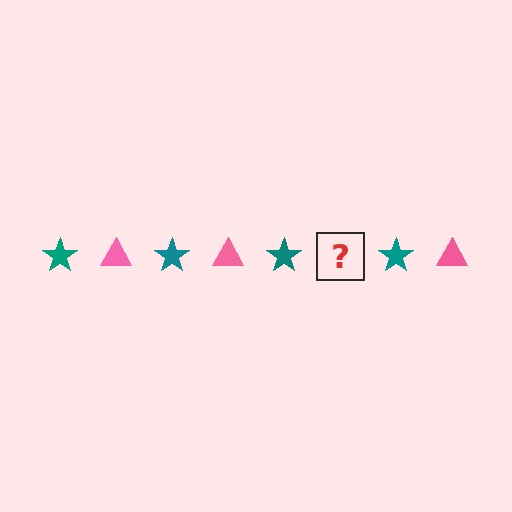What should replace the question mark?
The question mark should be replaced with a pink triangle.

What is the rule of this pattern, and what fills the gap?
The rule is that the pattern alternates between teal star and pink triangle. The gap should be filled with a pink triangle.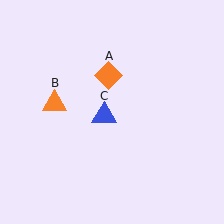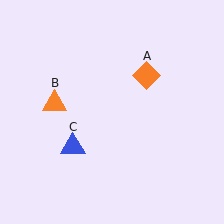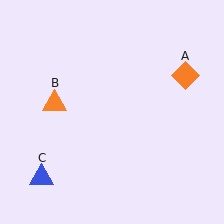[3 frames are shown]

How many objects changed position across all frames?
2 objects changed position: orange diamond (object A), blue triangle (object C).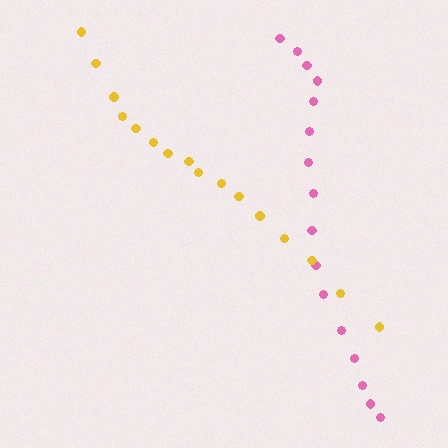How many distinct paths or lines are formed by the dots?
There are 2 distinct paths.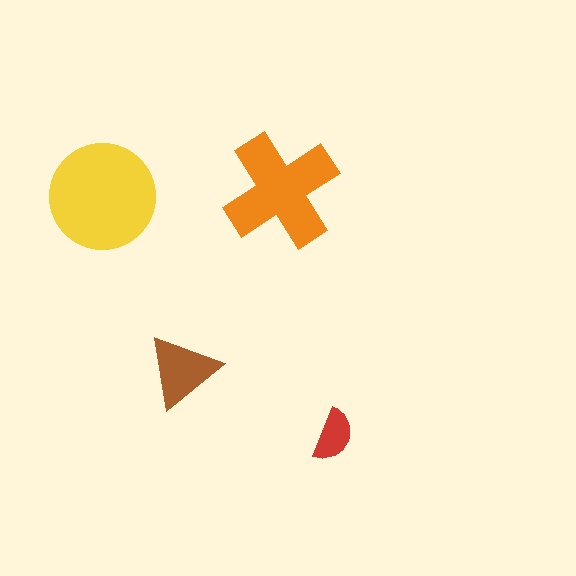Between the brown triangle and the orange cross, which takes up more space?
The orange cross.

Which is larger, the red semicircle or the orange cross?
The orange cross.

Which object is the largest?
The yellow circle.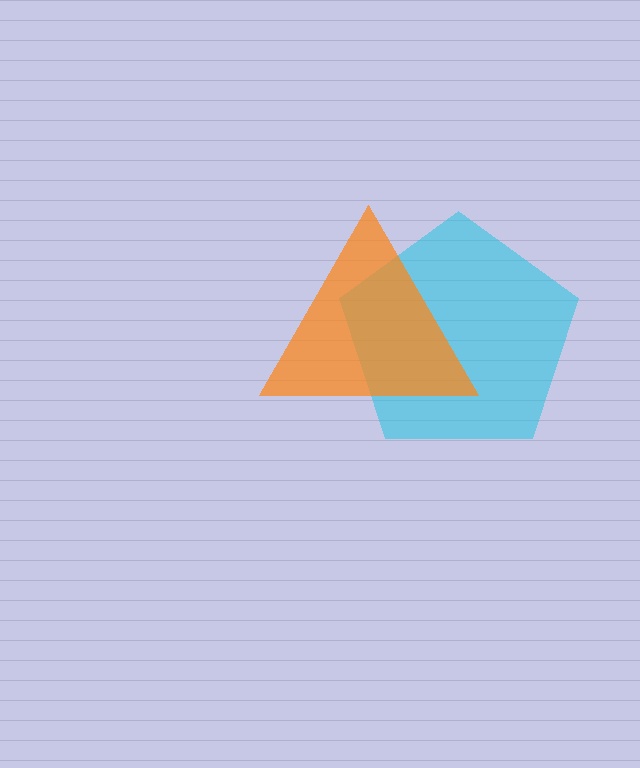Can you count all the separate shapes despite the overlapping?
Yes, there are 2 separate shapes.